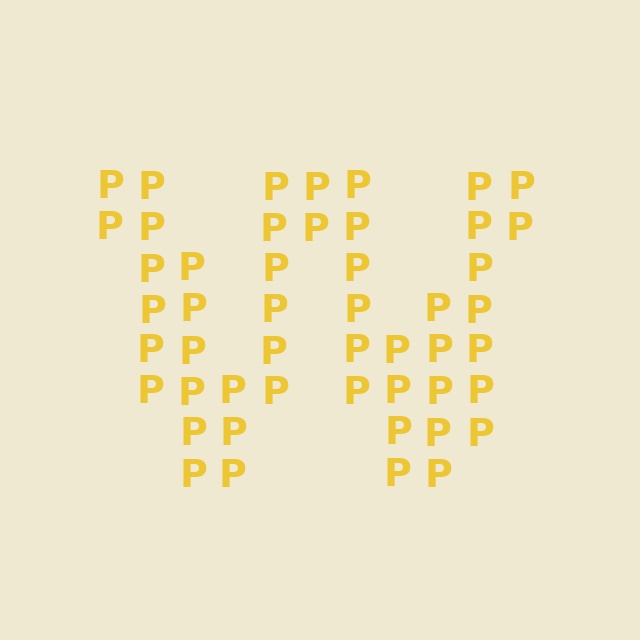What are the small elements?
The small elements are letter P's.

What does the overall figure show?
The overall figure shows the letter W.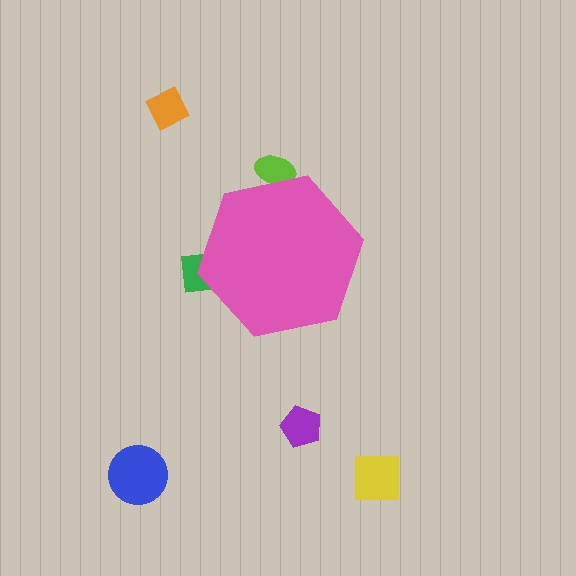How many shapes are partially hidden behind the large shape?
2 shapes are partially hidden.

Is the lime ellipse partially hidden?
Yes, the lime ellipse is partially hidden behind the pink hexagon.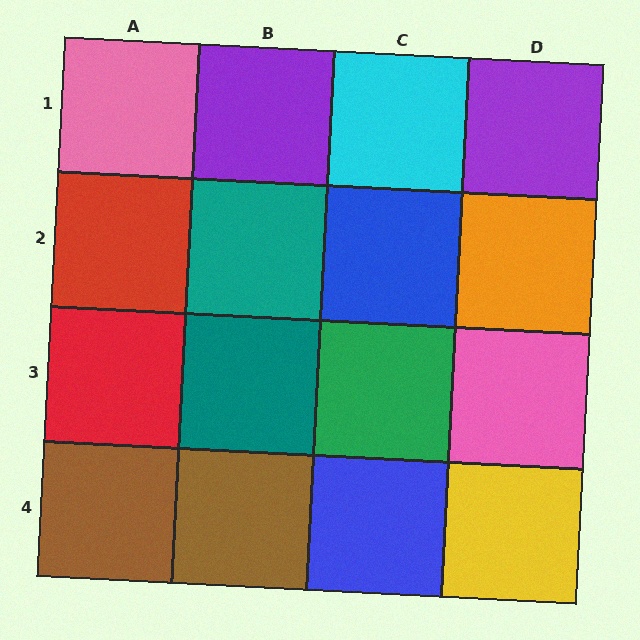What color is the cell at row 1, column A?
Pink.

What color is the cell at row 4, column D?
Yellow.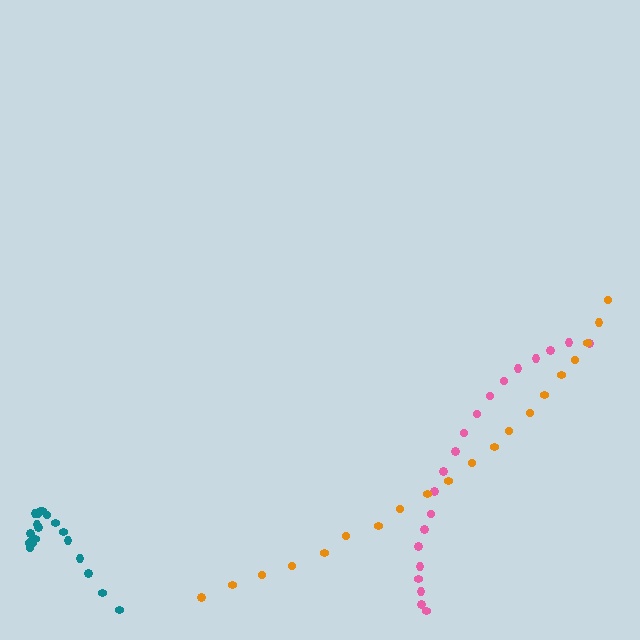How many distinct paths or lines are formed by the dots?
There are 3 distinct paths.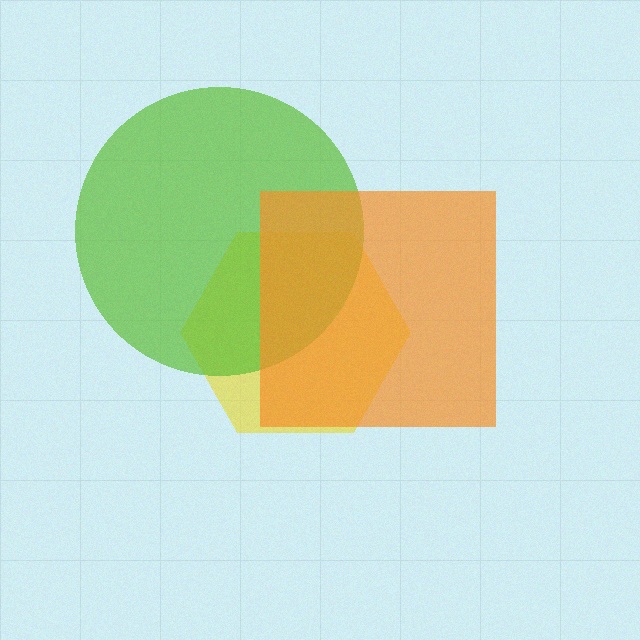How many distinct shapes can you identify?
There are 3 distinct shapes: a yellow hexagon, a lime circle, an orange square.